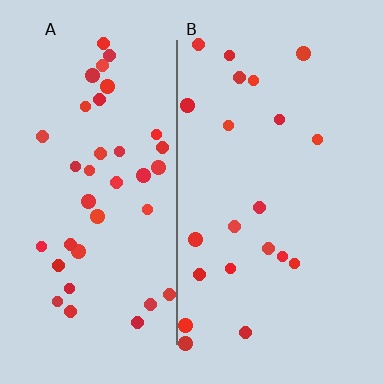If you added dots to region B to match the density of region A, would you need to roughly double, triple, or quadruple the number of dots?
Approximately double.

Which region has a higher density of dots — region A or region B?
A (the left).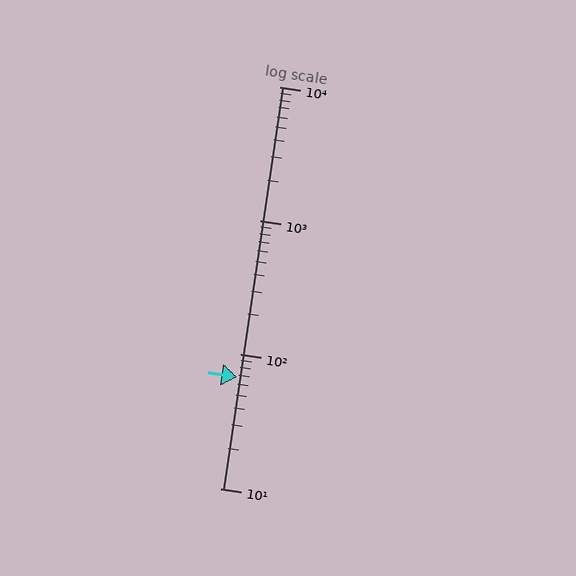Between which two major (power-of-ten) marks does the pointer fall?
The pointer is between 10 and 100.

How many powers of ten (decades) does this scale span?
The scale spans 3 decades, from 10 to 10000.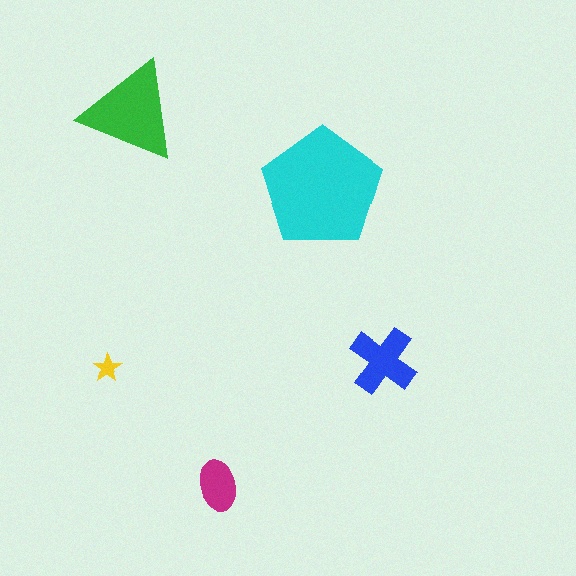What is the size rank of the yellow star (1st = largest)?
5th.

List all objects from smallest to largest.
The yellow star, the magenta ellipse, the blue cross, the green triangle, the cyan pentagon.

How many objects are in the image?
There are 5 objects in the image.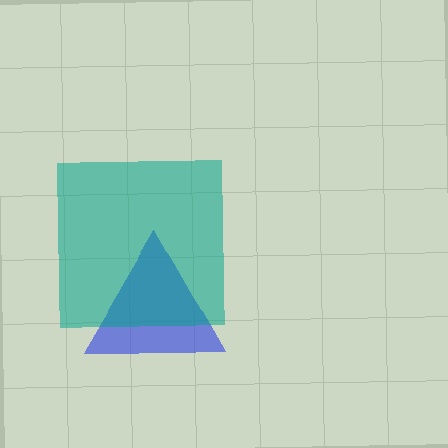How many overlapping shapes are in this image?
There are 2 overlapping shapes in the image.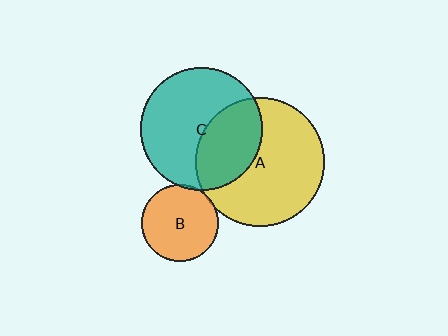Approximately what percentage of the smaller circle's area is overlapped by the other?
Approximately 40%.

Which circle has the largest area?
Circle A (yellow).